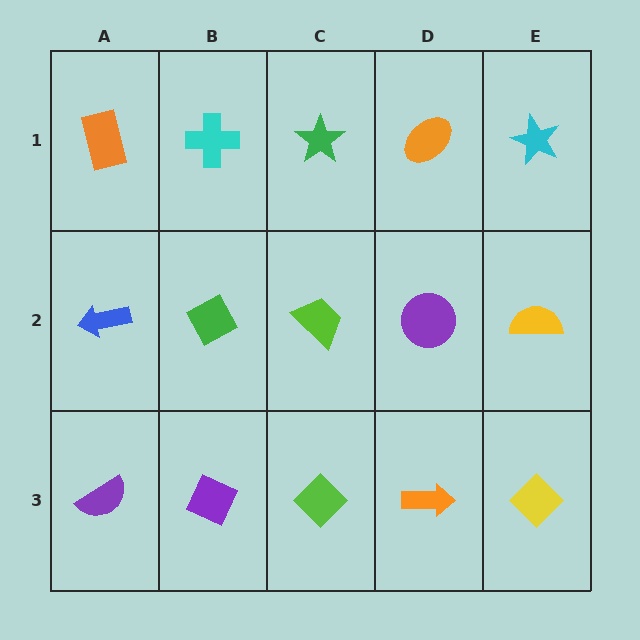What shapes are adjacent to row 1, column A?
A blue arrow (row 2, column A), a cyan cross (row 1, column B).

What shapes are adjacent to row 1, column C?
A lime trapezoid (row 2, column C), a cyan cross (row 1, column B), an orange ellipse (row 1, column D).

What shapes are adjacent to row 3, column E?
A yellow semicircle (row 2, column E), an orange arrow (row 3, column D).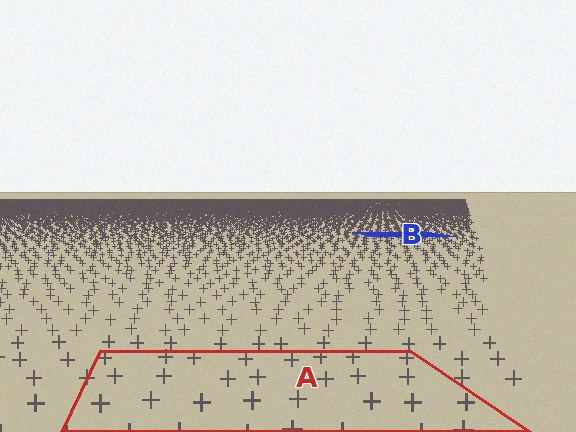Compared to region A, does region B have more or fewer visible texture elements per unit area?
Region B has more texture elements per unit area — they are packed more densely because it is farther away.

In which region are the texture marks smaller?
The texture marks are smaller in region B, because it is farther away.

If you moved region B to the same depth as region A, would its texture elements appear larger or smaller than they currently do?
They would appear larger. At a closer depth, the same texture elements are projected at a bigger on-screen size.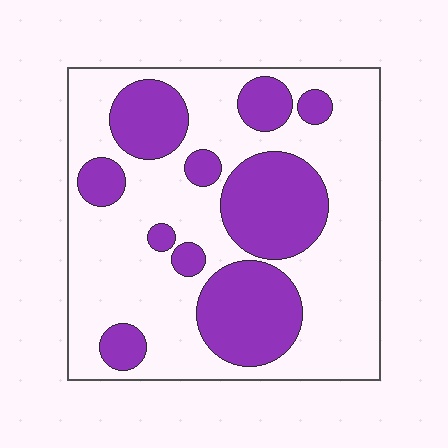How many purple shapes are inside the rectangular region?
10.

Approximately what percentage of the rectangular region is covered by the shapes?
Approximately 35%.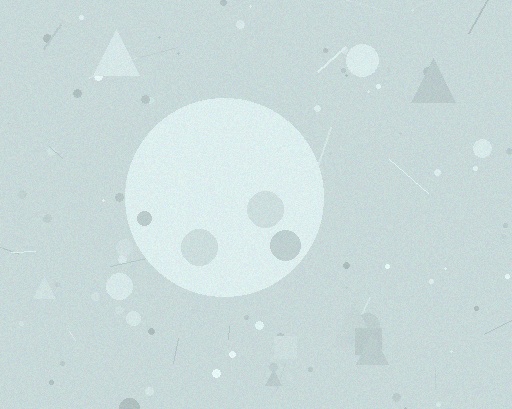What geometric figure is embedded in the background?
A circle is embedded in the background.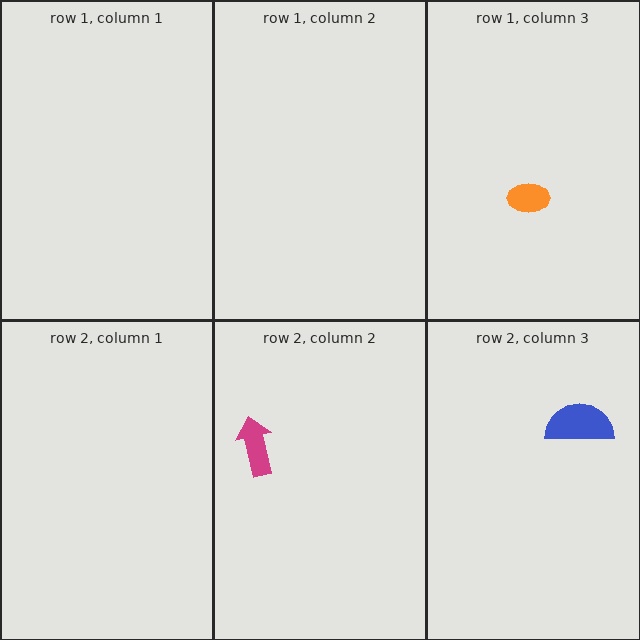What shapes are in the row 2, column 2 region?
The magenta arrow.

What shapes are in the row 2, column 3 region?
The blue semicircle.